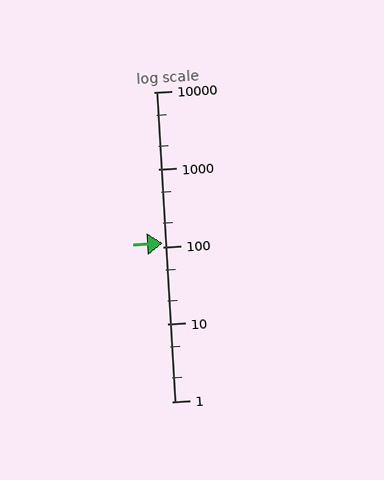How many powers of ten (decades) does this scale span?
The scale spans 4 decades, from 1 to 10000.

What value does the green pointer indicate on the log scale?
The pointer indicates approximately 110.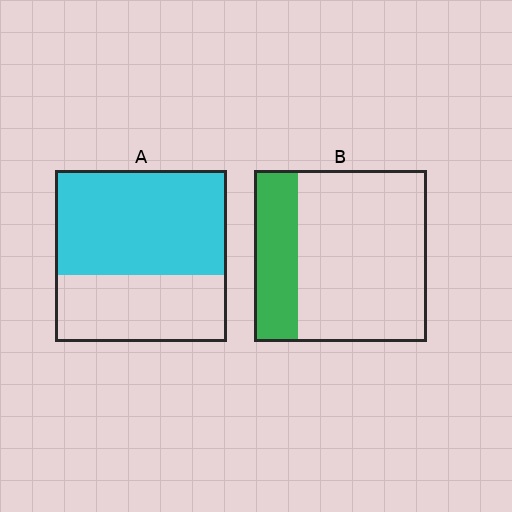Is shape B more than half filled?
No.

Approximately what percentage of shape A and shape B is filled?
A is approximately 60% and B is approximately 25%.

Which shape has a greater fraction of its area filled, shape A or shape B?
Shape A.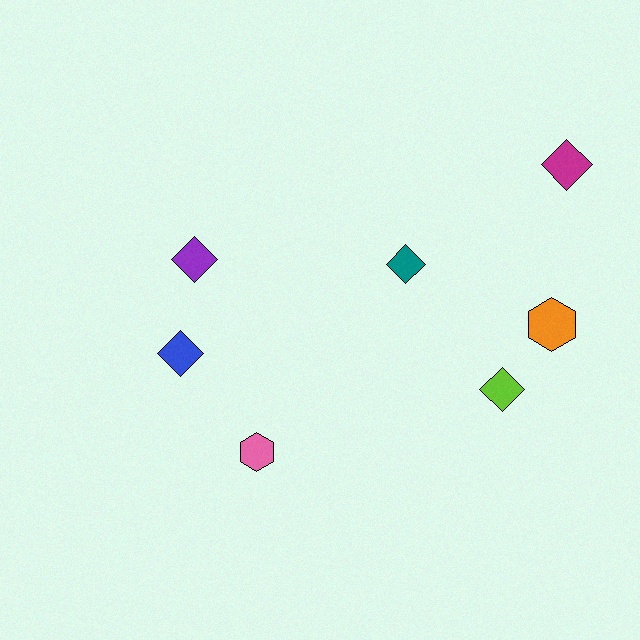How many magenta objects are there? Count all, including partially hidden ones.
There is 1 magenta object.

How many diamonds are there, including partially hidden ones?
There are 5 diamonds.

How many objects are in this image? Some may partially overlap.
There are 7 objects.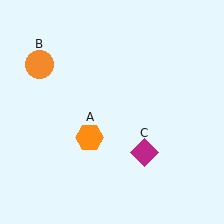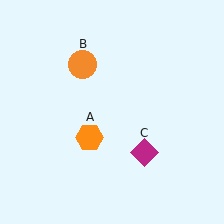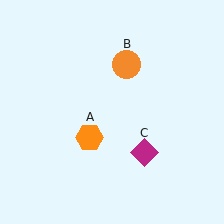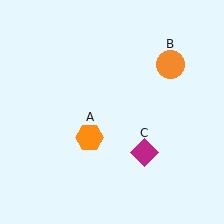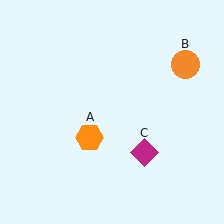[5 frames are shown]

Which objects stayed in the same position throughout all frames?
Orange hexagon (object A) and magenta diamond (object C) remained stationary.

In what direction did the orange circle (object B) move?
The orange circle (object B) moved right.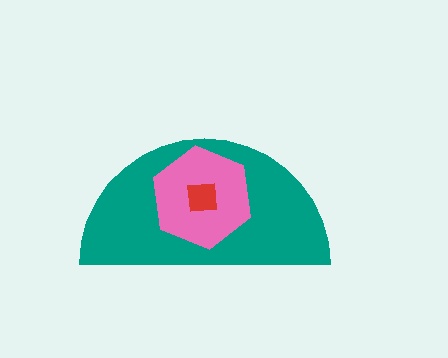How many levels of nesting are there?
3.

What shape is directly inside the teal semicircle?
The pink hexagon.